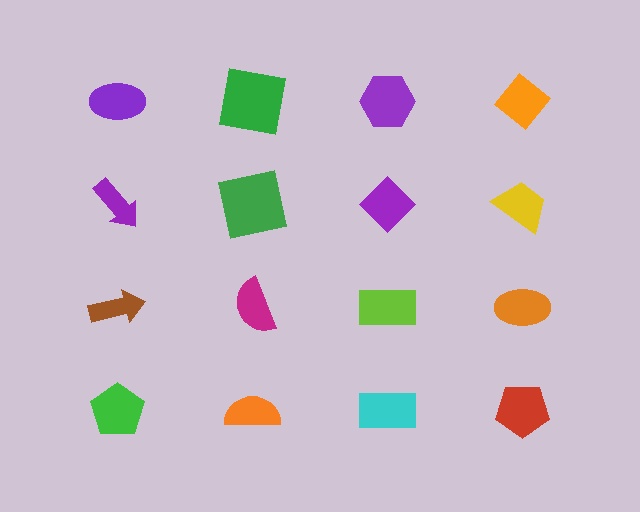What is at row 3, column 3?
A lime rectangle.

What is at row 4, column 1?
A green pentagon.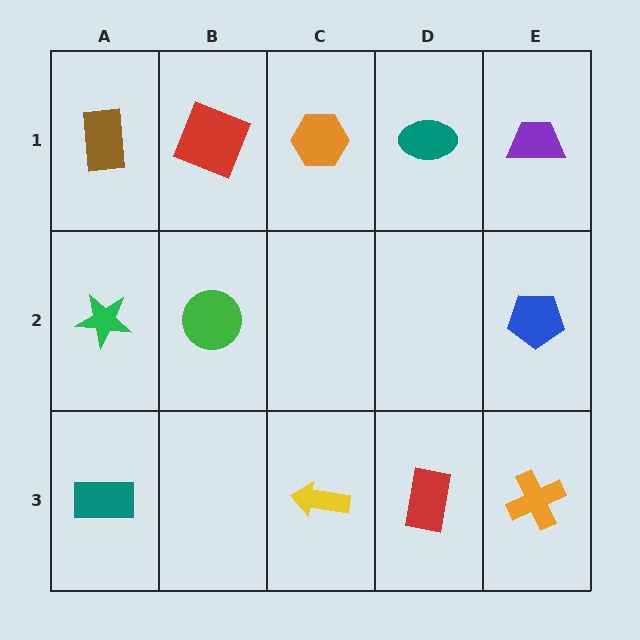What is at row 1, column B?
A red square.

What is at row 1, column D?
A teal ellipse.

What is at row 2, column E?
A blue pentagon.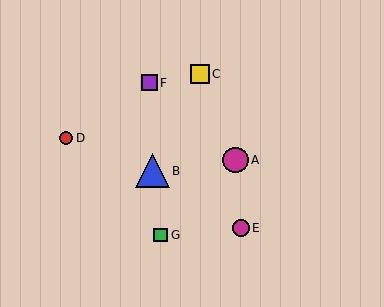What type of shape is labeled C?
Shape C is a yellow square.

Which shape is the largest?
The blue triangle (labeled B) is the largest.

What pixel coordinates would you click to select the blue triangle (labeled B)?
Click at (152, 171) to select the blue triangle B.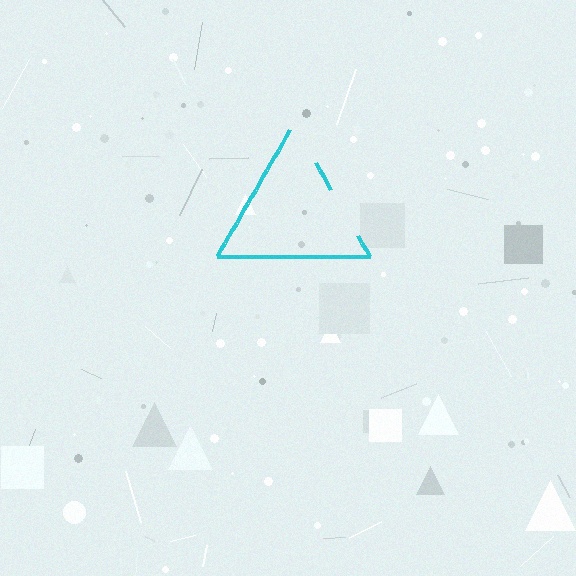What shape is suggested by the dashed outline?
The dashed outline suggests a triangle.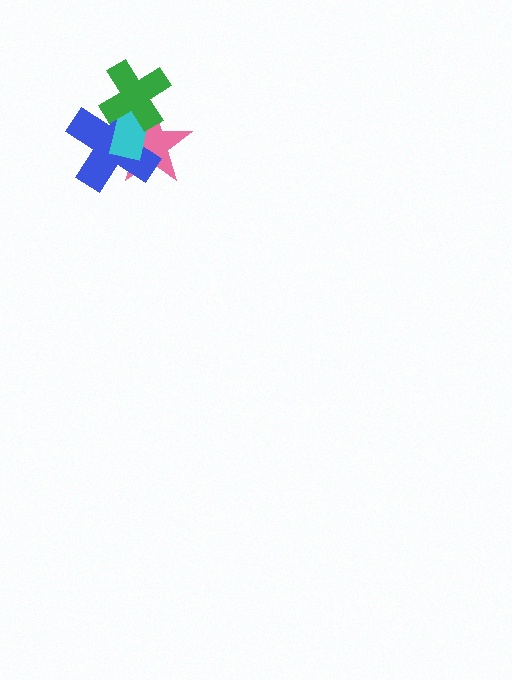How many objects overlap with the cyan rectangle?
3 objects overlap with the cyan rectangle.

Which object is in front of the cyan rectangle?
The green cross is in front of the cyan rectangle.